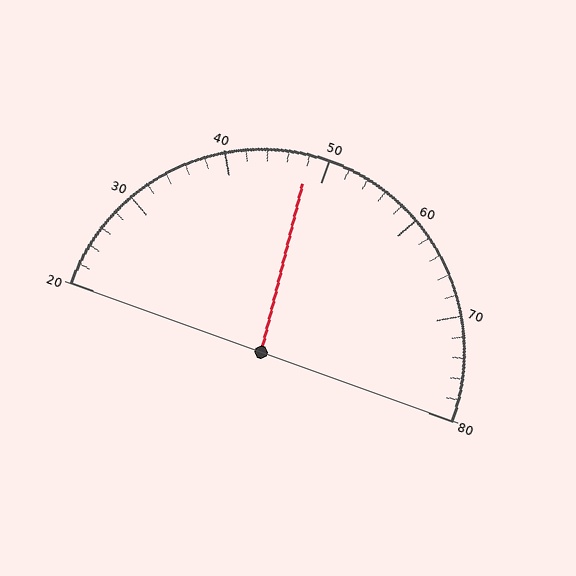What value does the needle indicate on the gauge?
The needle indicates approximately 48.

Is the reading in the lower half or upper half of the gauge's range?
The reading is in the lower half of the range (20 to 80).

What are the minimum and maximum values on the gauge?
The gauge ranges from 20 to 80.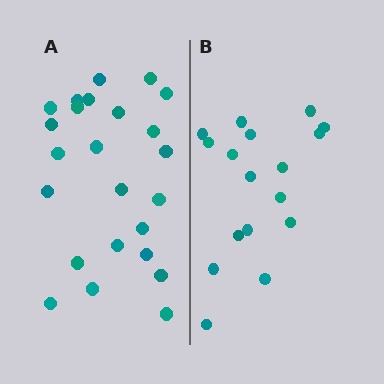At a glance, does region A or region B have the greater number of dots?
Region A (the left region) has more dots.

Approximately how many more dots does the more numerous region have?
Region A has roughly 8 or so more dots than region B.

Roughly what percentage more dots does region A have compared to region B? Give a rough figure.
About 40% more.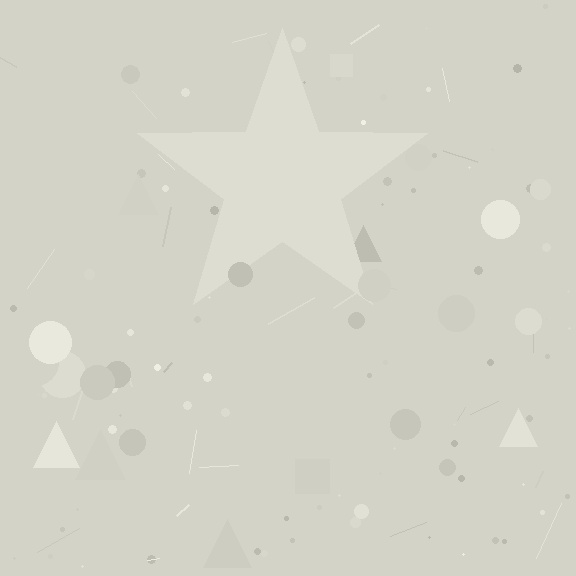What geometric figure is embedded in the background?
A star is embedded in the background.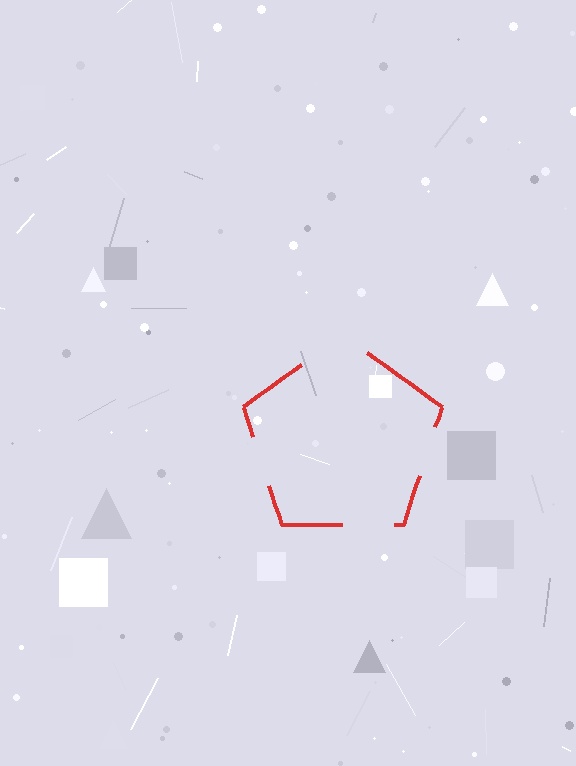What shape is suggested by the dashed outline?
The dashed outline suggests a pentagon.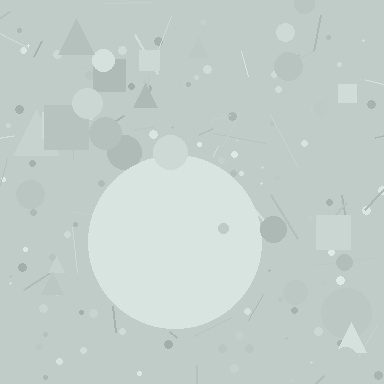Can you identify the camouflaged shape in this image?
The camouflaged shape is a circle.